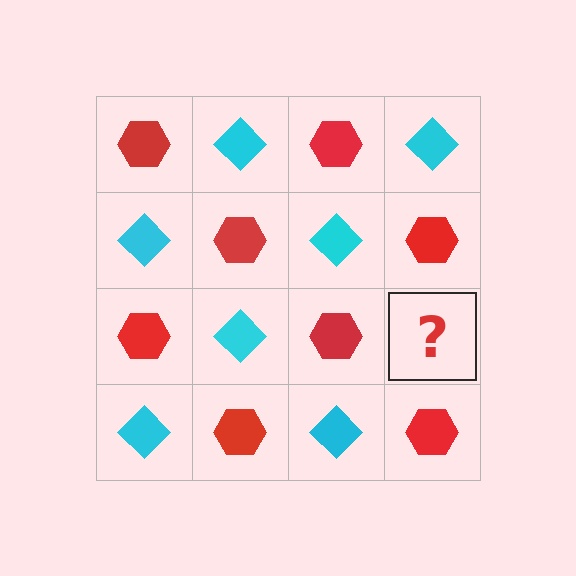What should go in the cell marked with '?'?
The missing cell should contain a cyan diamond.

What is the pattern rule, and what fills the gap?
The rule is that it alternates red hexagon and cyan diamond in a checkerboard pattern. The gap should be filled with a cyan diamond.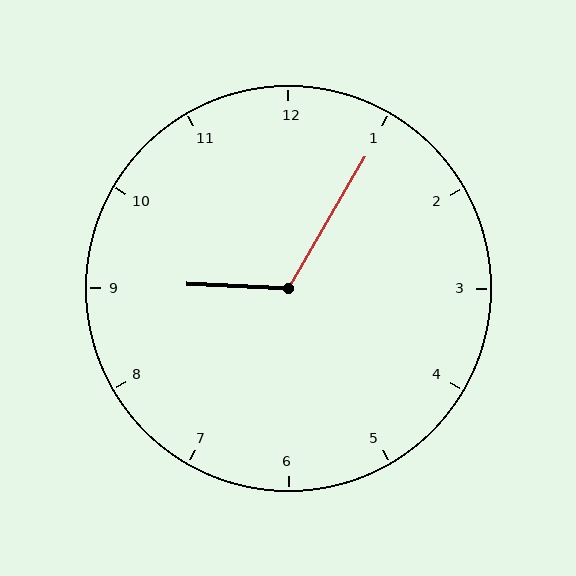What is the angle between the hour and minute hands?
Approximately 118 degrees.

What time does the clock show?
9:05.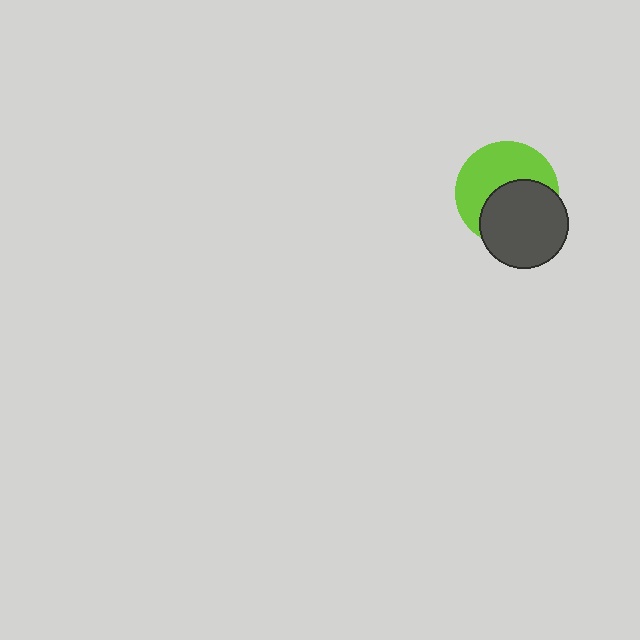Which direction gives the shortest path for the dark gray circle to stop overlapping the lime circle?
Moving toward the lower-right gives the shortest separation.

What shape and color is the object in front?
The object in front is a dark gray circle.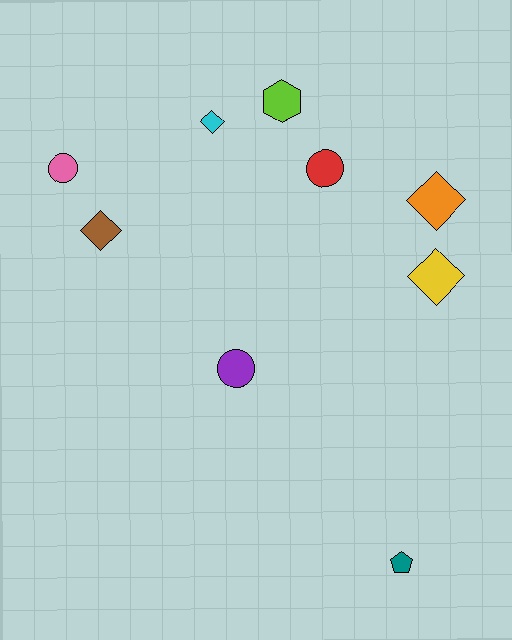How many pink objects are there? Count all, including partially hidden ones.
There is 1 pink object.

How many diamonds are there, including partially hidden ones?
There are 4 diamonds.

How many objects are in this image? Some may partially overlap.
There are 9 objects.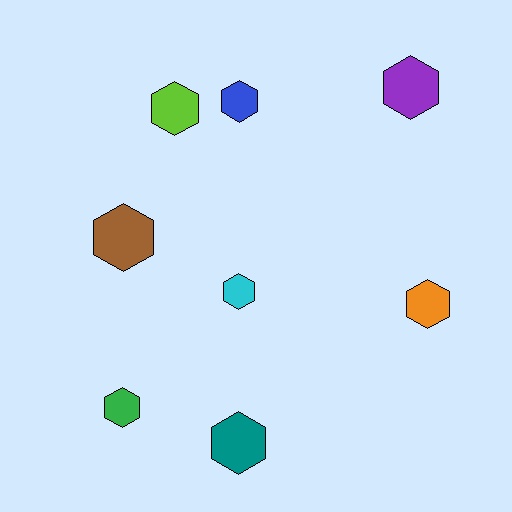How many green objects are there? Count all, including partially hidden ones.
There is 1 green object.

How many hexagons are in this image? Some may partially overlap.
There are 8 hexagons.